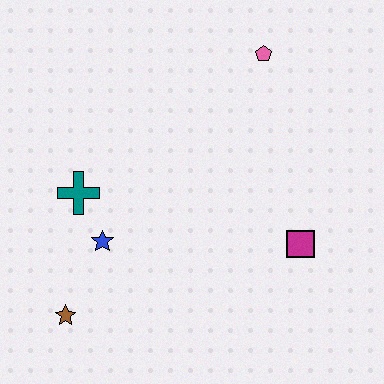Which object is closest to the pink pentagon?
The magenta square is closest to the pink pentagon.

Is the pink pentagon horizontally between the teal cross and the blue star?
No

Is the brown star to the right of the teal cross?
No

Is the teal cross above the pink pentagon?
No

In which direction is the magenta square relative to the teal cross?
The magenta square is to the right of the teal cross.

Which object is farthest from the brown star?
The pink pentagon is farthest from the brown star.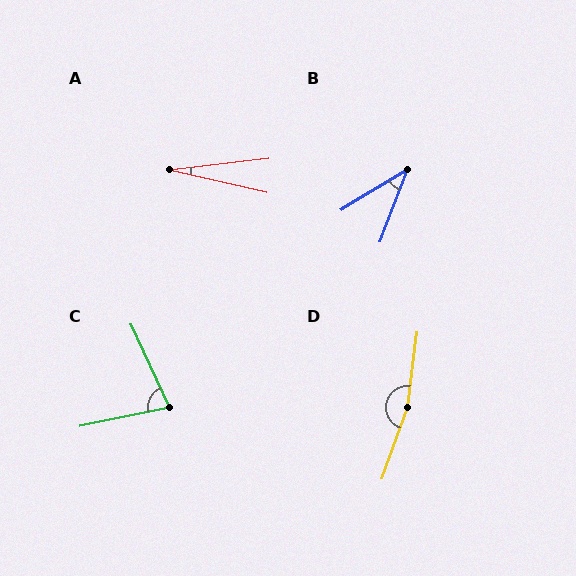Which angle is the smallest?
A, at approximately 20 degrees.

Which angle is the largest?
D, at approximately 168 degrees.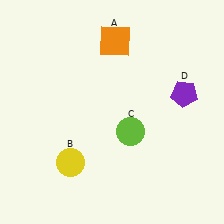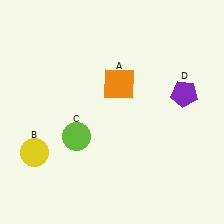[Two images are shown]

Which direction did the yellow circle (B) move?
The yellow circle (B) moved left.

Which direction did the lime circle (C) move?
The lime circle (C) moved left.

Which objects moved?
The objects that moved are: the orange square (A), the yellow circle (B), the lime circle (C).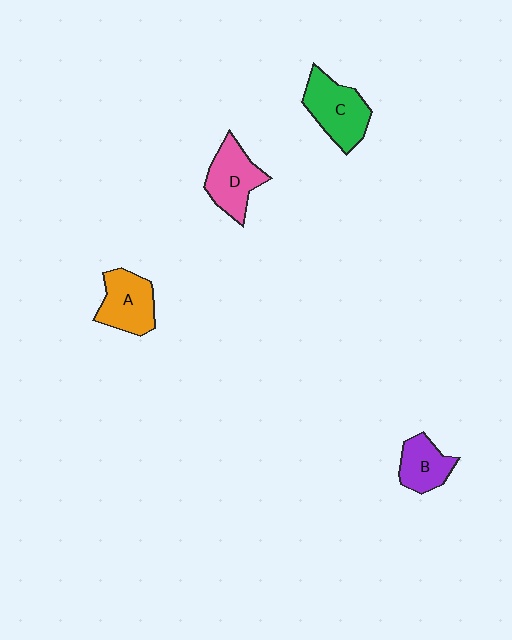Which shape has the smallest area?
Shape B (purple).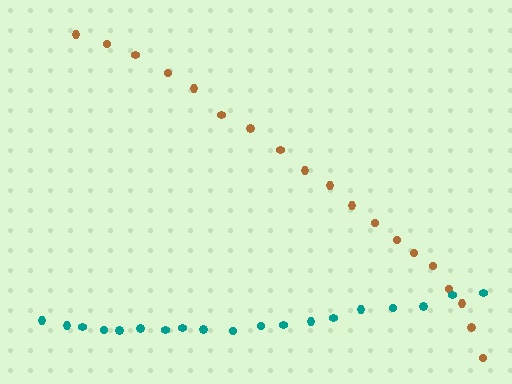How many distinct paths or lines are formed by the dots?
There are 2 distinct paths.